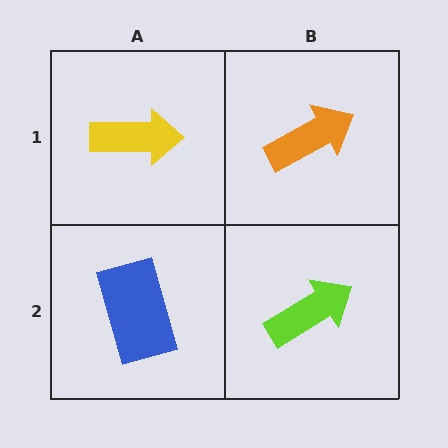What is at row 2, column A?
A blue rectangle.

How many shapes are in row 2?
2 shapes.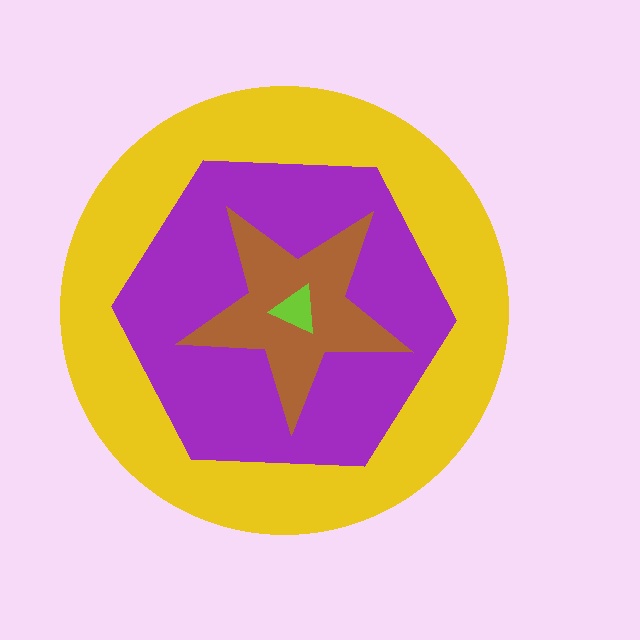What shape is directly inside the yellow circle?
The purple hexagon.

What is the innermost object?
The lime triangle.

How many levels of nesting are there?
4.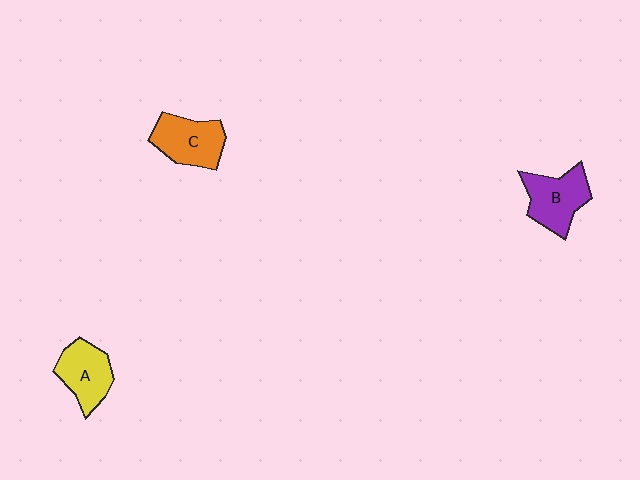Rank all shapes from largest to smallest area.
From largest to smallest: B (purple), C (orange), A (yellow).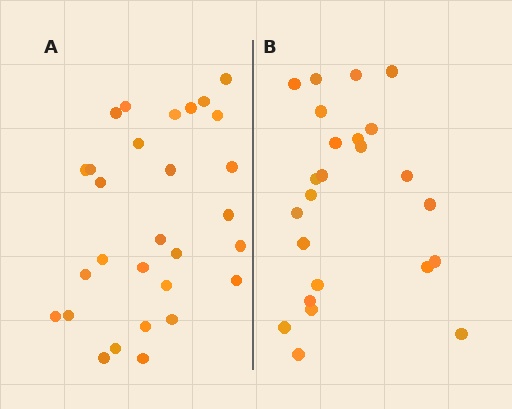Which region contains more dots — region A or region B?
Region A (the left region) has more dots.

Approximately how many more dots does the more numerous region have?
Region A has about 5 more dots than region B.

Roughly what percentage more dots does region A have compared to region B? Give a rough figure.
About 20% more.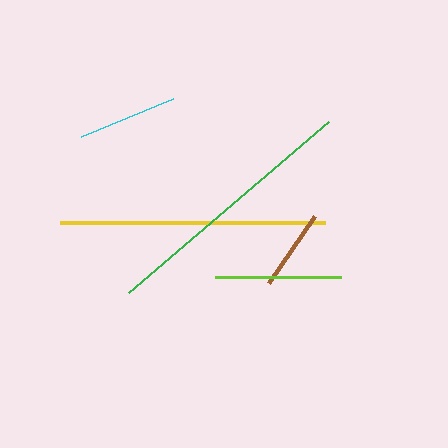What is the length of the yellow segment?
The yellow segment is approximately 265 pixels long.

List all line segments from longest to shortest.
From longest to shortest: yellow, green, lime, cyan, brown.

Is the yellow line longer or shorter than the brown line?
The yellow line is longer than the brown line.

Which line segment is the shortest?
The brown line is the shortest at approximately 81 pixels.